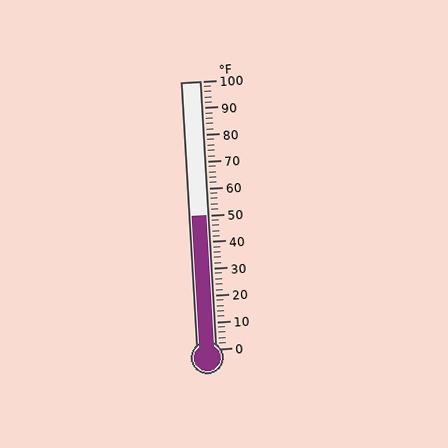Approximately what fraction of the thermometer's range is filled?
The thermometer is filled to approximately 50% of its range.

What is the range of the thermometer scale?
The thermometer scale ranges from 0°F to 100°F.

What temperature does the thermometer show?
The thermometer shows approximately 50°F.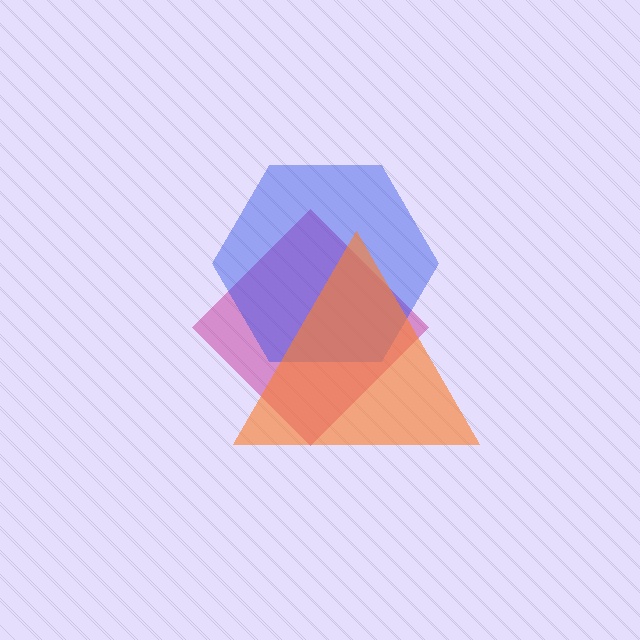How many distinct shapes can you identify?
There are 3 distinct shapes: a magenta diamond, a blue hexagon, an orange triangle.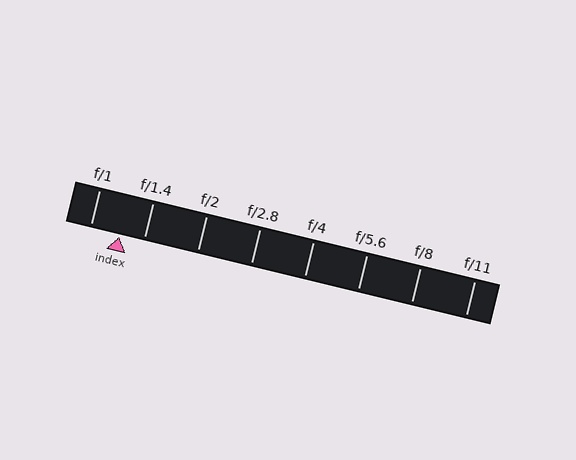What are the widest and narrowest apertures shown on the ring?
The widest aperture shown is f/1 and the narrowest is f/11.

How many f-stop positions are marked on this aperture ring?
There are 8 f-stop positions marked.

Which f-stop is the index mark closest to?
The index mark is closest to f/1.4.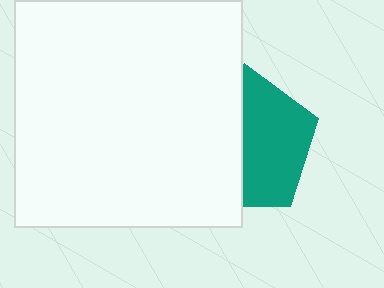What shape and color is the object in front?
The object in front is a white square.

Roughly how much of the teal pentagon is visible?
About half of it is visible (roughly 51%).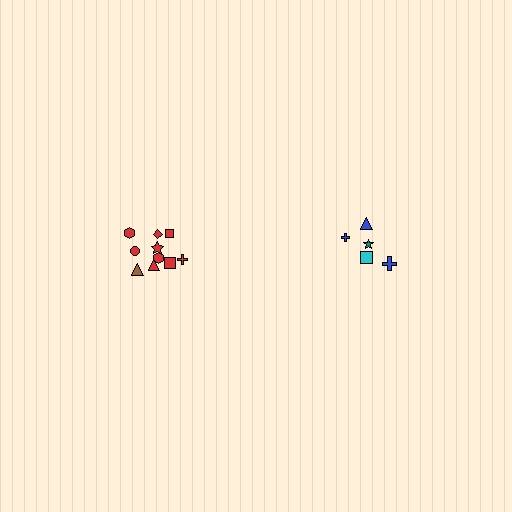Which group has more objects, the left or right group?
The left group.